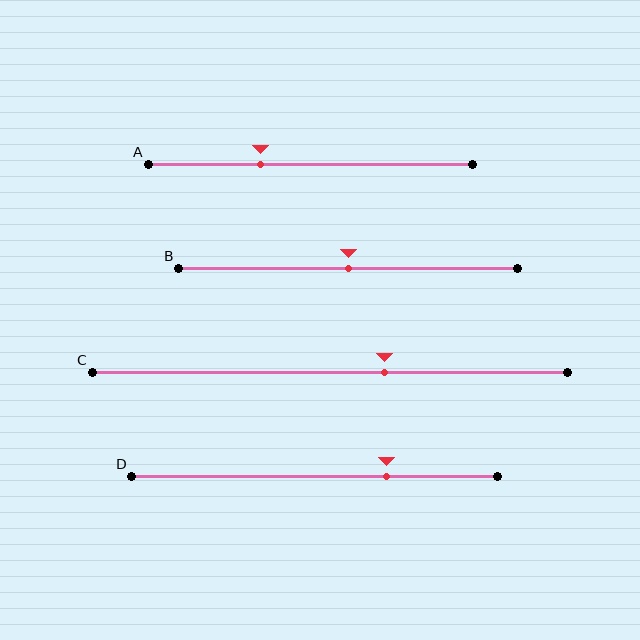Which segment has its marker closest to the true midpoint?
Segment B has its marker closest to the true midpoint.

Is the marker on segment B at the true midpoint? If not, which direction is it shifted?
Yes, the marker on segment B is at the true midpoint.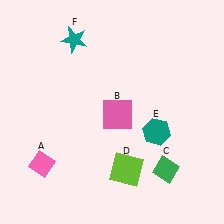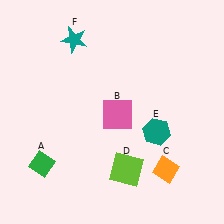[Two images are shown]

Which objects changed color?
A changed from pink to green. C changed from green to orange.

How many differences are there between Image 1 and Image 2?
There are 2 differences between the two images.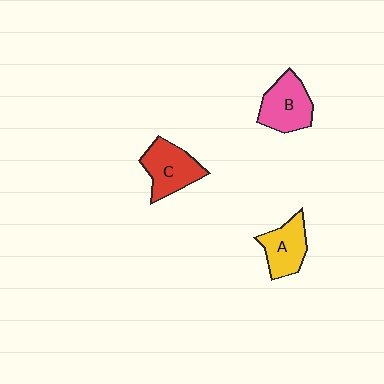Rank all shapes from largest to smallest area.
From largest to smallest: C (red), B (pink), A (yellow).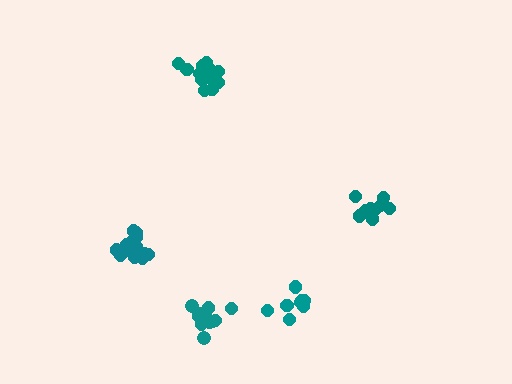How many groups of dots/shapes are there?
There are 5 groups.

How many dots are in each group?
Group 1: 10 dots, Group 2: 12 dots, Group 3: 8 dots, Group 4: 11 dots, Group 5: 14 dots (55 total).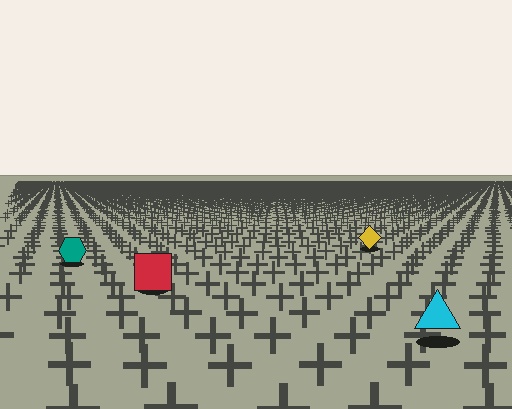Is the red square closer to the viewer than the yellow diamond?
Yes. The red square is closer — you can tell from the texture gradient: the ground texture is coarser near it.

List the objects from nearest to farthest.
From nearest to farthest: the cyan triangle, the red square, the teal hexagon, the yellow diamond.